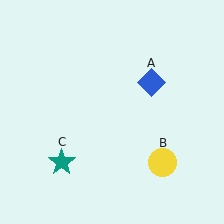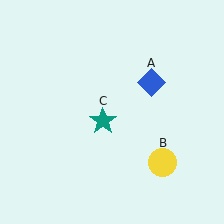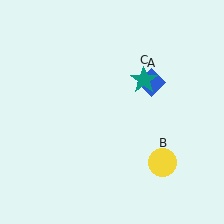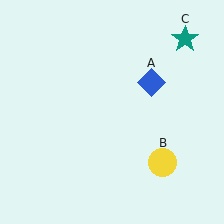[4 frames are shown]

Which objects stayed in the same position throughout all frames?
Blue diamond (object A) and yellow circle (object B) remained stationary.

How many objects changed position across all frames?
1 object changed position: teal star (object C).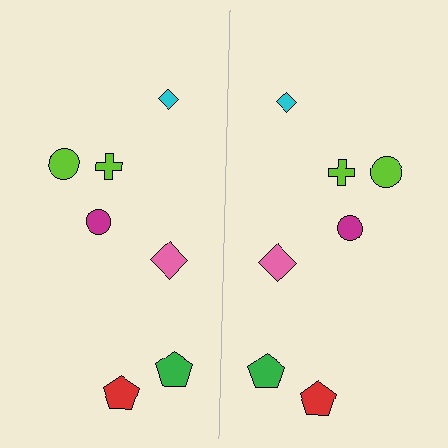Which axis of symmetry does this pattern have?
The pattern has a vertical axis of symmetry running through the center of the image.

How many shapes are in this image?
There are 14 shapes in this image.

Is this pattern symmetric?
Yes, this pattern has bilateral (reflection) symmetry.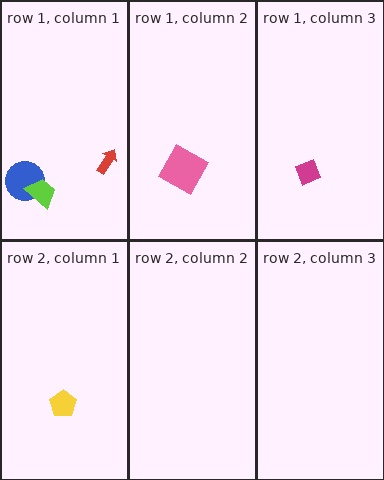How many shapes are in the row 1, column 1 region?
3.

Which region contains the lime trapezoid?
The row 1, column 1 region.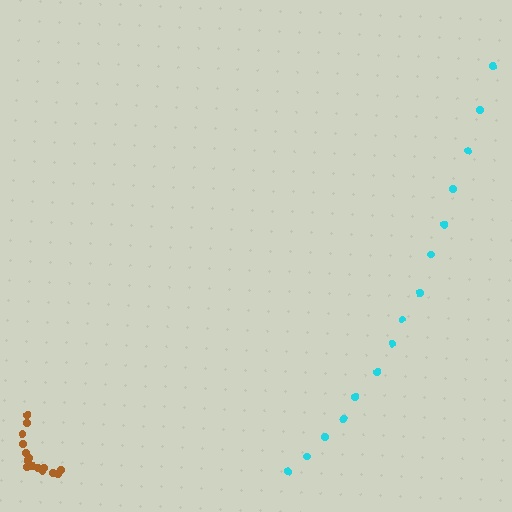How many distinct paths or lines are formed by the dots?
There are 2 distinct paths.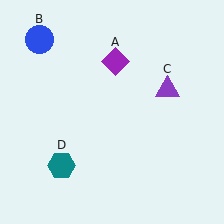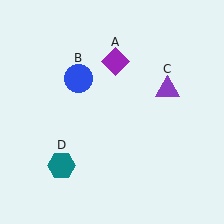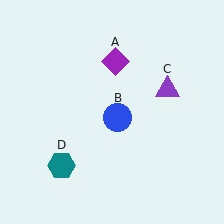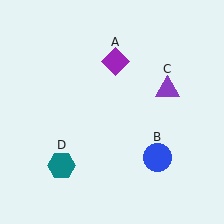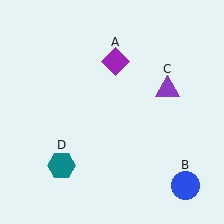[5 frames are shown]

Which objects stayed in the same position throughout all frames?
Purple diamond (object A) and purple triangle (object C) and teal hexagon (object D) remained stationary.